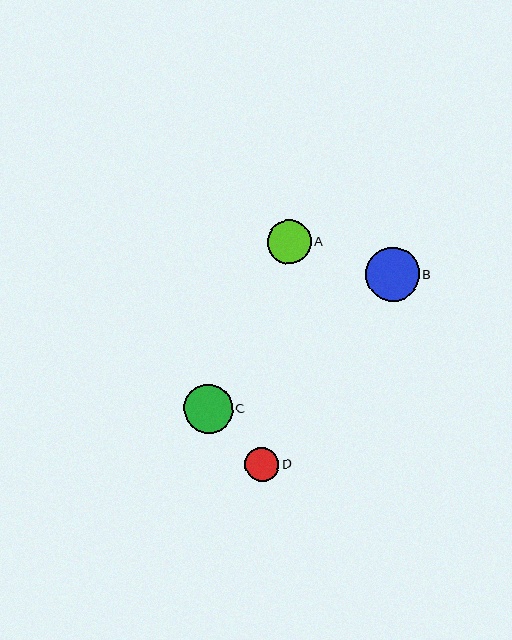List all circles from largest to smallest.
From largest to smallest: B, C, A, D.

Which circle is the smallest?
Circle D is the smallest with a size of approximately 34 pixels.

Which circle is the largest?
Circle B is the largest with a size of approximately 54 pixels.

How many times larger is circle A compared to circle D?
Circle A is approximately 1.3 times the size of circle D.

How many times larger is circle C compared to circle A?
Circle C is approximately 1.1 times the size of circle A.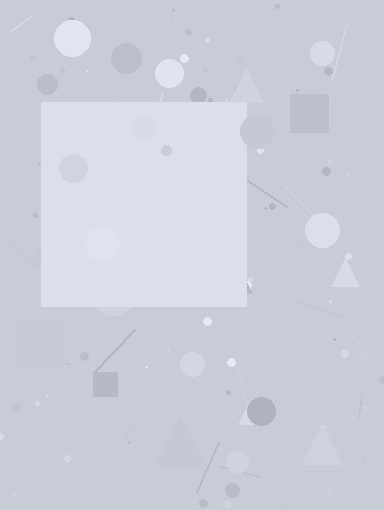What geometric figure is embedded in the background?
A square is embedded in the background.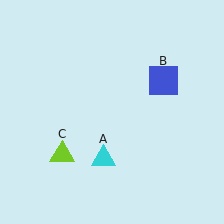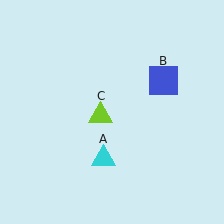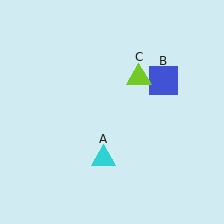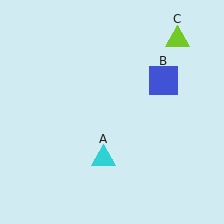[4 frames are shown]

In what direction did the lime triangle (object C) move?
The lime triangle (object C) moved up and to the right.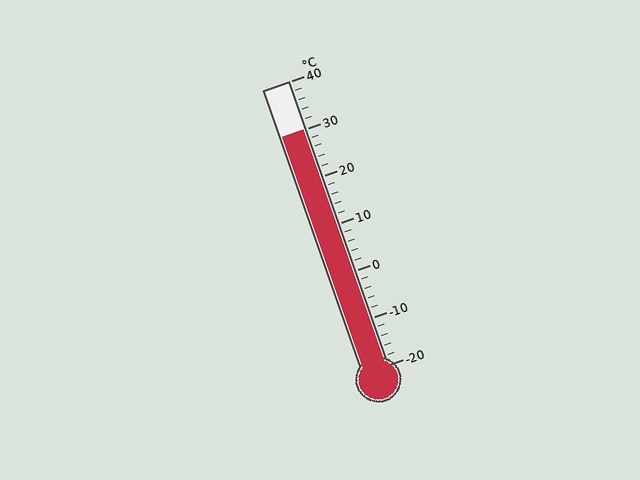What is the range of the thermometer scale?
The thermometer scale ranges from -20°C to 40°C.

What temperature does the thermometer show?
The thermometer shows approximately 30°C.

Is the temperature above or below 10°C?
The temperature is above 10°C.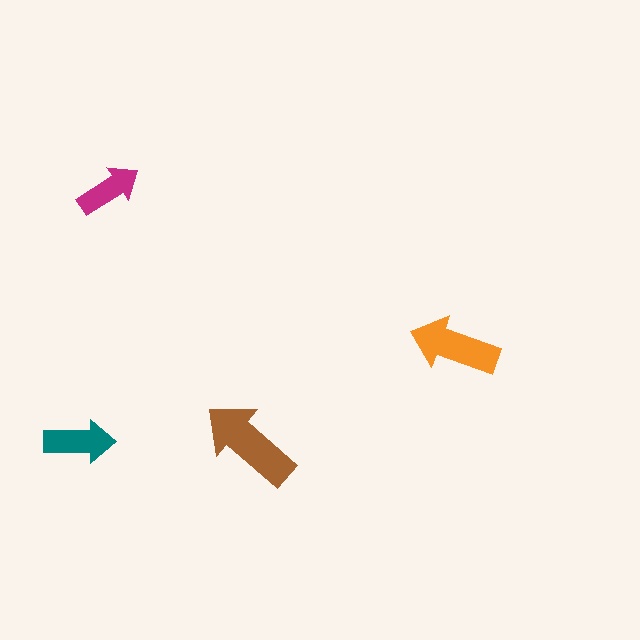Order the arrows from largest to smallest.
the brown one, the orange one, the teal one, the magenta one.